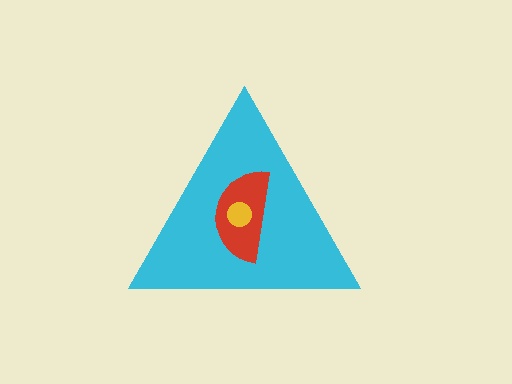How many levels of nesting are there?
3.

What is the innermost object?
The yellow circle.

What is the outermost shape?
The cyan triangle.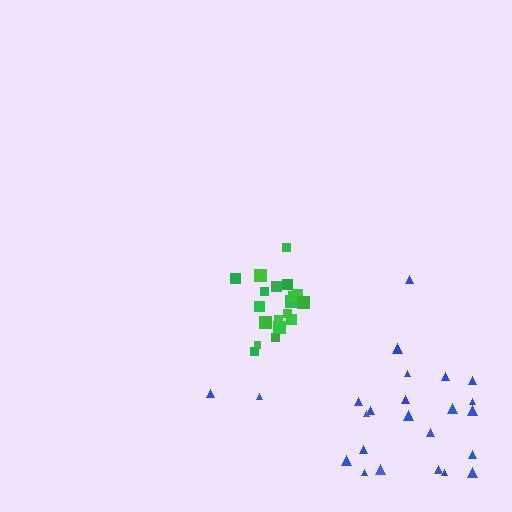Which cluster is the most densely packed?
Green.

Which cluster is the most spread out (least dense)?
Blue.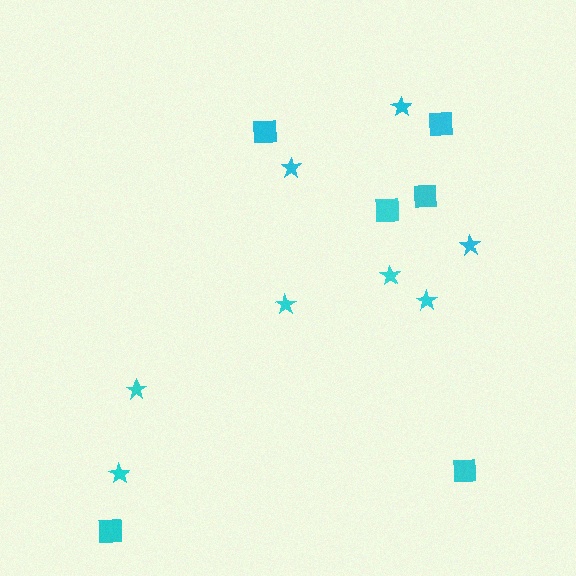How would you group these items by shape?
There are 2 groups: one group of squares (6) and one group of stars (8).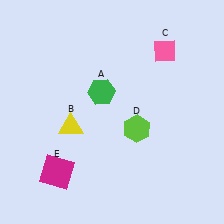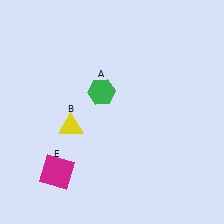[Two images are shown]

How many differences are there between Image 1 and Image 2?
There are 2 differences between the two images.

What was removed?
The pink diamond (C), the lime hexagon (D) were removed in Image 2.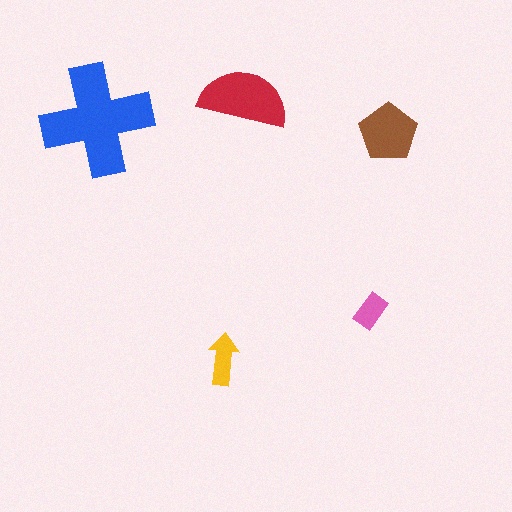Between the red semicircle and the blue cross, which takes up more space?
The blue cross.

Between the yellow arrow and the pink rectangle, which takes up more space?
The yellow arrow.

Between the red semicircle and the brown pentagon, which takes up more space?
The red semicircle.